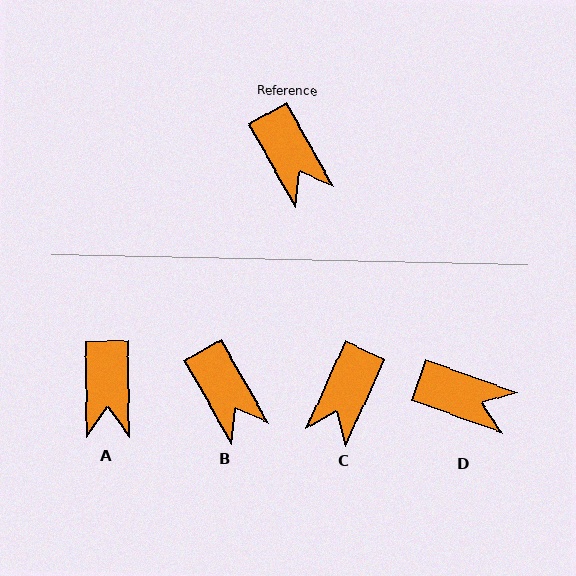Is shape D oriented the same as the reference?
No, it is off by about 41 degrees.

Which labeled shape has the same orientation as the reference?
B.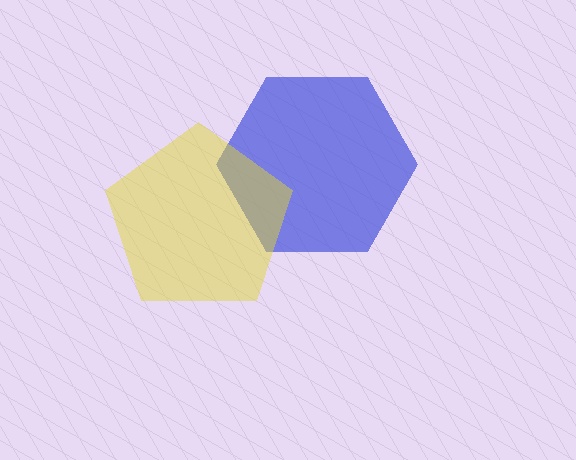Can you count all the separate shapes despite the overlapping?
Yes, there are 2 separate shapes.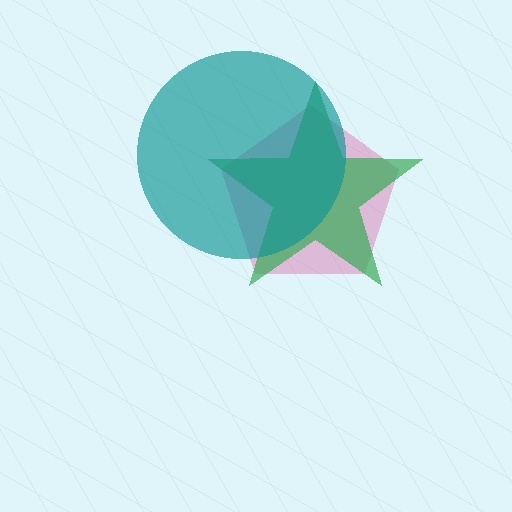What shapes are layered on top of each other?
The layered shapes are: a pink pentagon, a green star, a teal circle.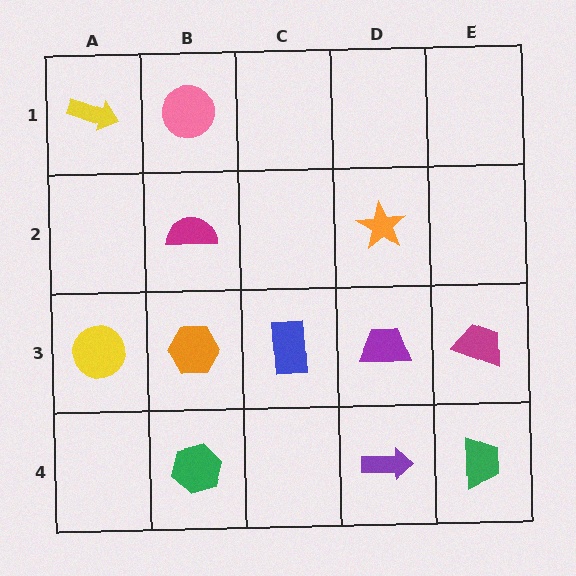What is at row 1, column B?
A pink circle.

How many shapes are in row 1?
2 shapes.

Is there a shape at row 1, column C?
No, that cell is empty.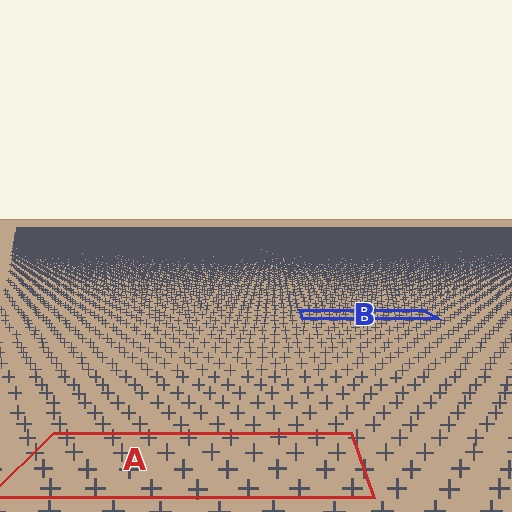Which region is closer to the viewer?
Region A is closer. The texture elements there are larger and more spread out.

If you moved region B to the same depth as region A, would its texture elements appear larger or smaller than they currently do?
They would appear larger. At a closer depth, the same texture elements are projected at a bigger on-screen size.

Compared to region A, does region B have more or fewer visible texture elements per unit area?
Region B has more texture elements per unit area — they are packed more densely because it is farther away.